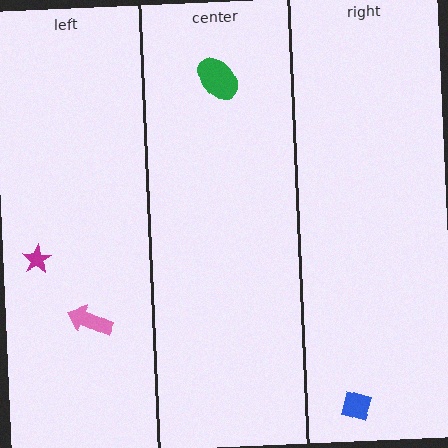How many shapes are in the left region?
2.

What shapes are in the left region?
The pink arrow, the magenta star.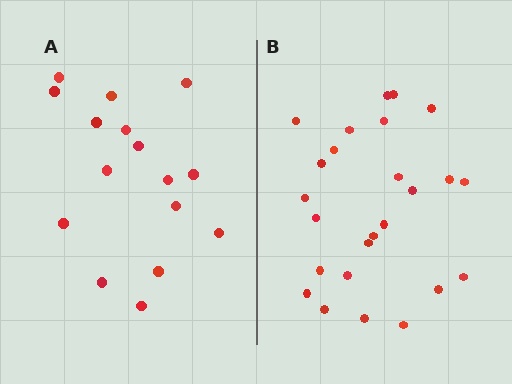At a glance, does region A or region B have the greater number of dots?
Region B (the right region) has more dots.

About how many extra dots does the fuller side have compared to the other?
Region B has roughly 8 or so more dots than region A.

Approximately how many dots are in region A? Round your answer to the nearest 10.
About 20 dots. (The exact count is 16, which rounds to 20.)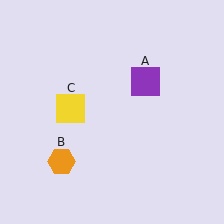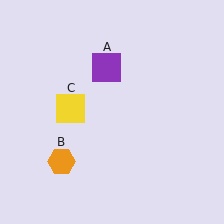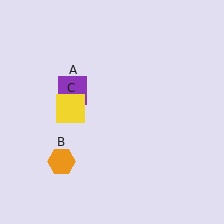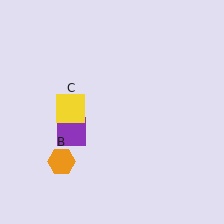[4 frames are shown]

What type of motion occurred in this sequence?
The purple square (object A) rotated counterclockwise around the center of the scene.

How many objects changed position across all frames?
1 object changed position: purple square (object A).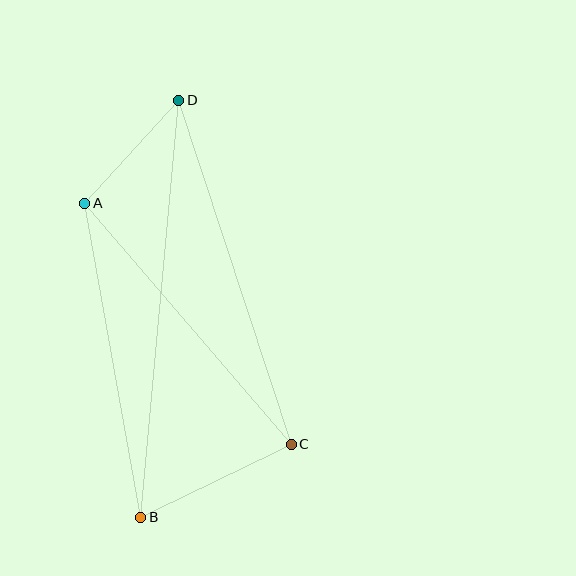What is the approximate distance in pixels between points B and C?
The distance between B and C is approximately 167 pixels.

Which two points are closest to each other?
Points A and D are closest to each other.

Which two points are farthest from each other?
Points B and D are farthest from each other.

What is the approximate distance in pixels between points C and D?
The distance between C and D is approximately 362 pixels.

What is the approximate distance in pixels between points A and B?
The distance between A and B is approximately 319 pixels.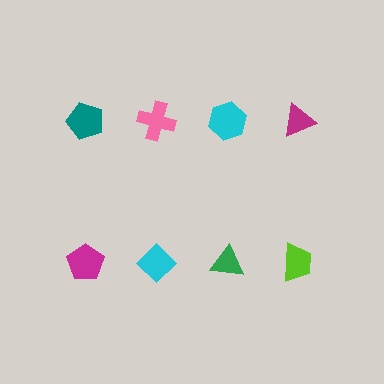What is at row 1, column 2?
A pink cross.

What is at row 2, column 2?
A cyan diamond.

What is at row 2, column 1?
A magenta pentagon.